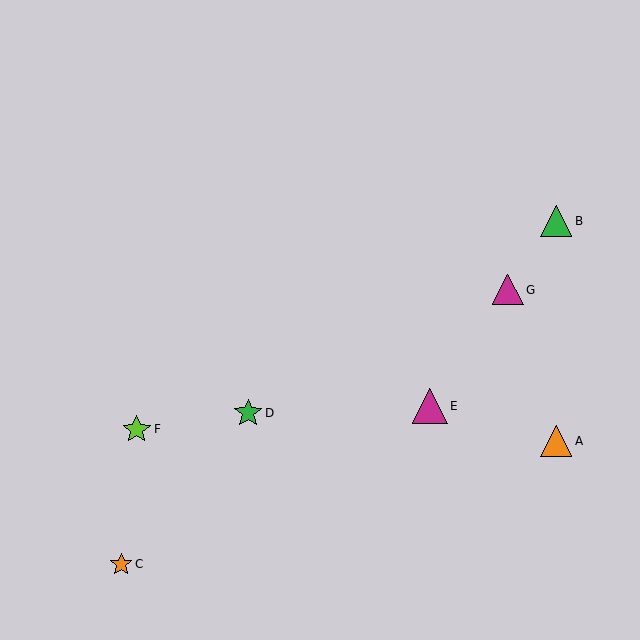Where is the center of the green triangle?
The center of the green triangle is at (556, 221).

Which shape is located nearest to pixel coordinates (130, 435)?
The lime star (labeled F) at (137, 429) is nearest to that location.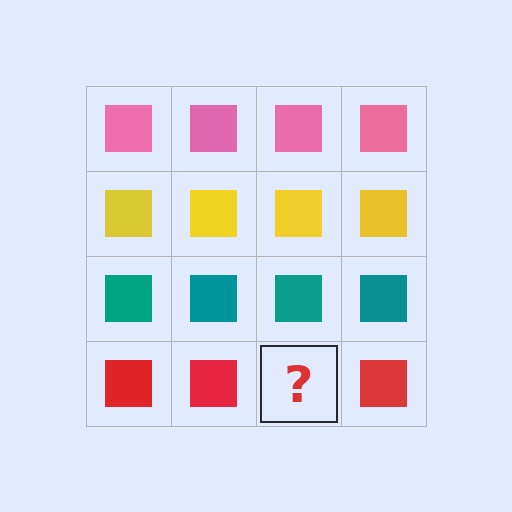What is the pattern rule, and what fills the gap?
The rule is that each row has a consistent color. The gap should be filled with a red square.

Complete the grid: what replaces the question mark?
The question mark should be replaced with a red square.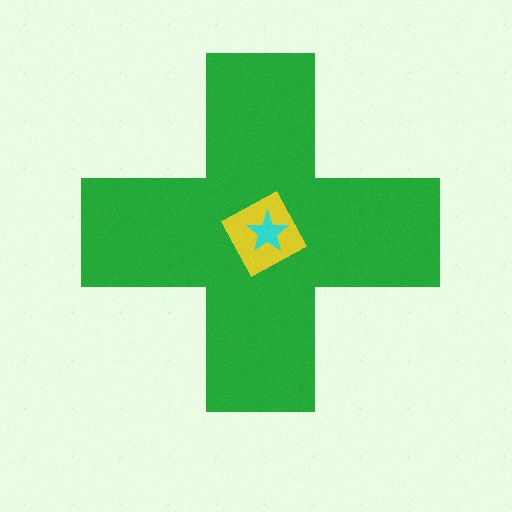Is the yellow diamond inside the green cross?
Yes.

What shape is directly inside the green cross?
The yellow diamond.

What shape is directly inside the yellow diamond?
The cyan star.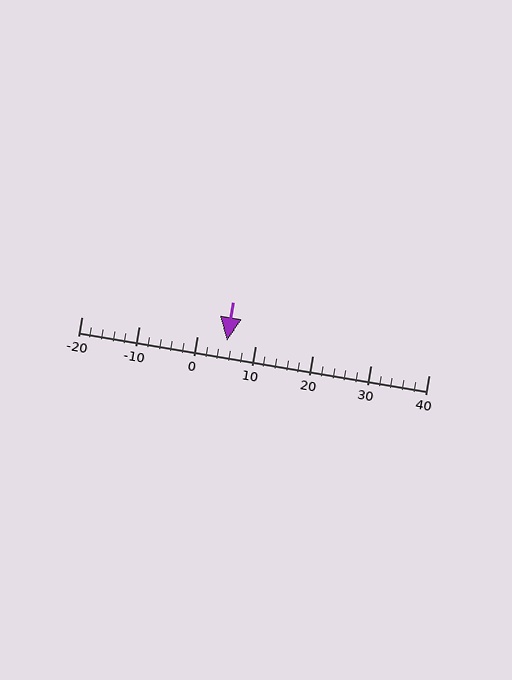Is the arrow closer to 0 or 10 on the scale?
The arrow is closer to 10.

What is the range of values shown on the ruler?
The ruler shows values from -20 to 40.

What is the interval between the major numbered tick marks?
The major tick marks are spaced 10 units apart.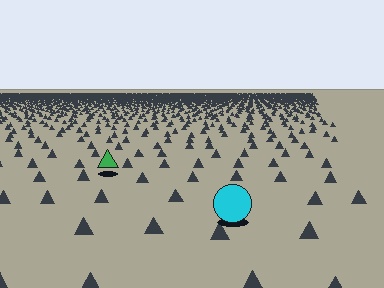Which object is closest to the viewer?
The cyan circle is closest. The texture marks near it are larger and more spread out.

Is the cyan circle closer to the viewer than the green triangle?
Yes. The cyan circle is closer — you can tell from the texture gradient: the ground texture is coarser near it.